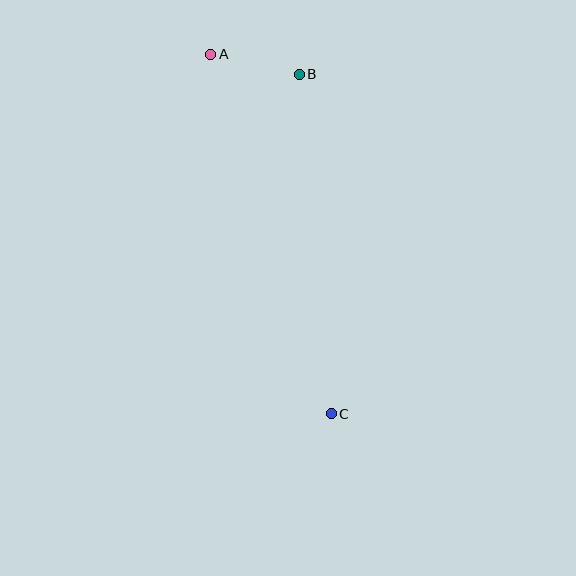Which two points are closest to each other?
Points A and B are closest to each other.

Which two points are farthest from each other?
Points A and C are farthest from each other.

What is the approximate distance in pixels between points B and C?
The distance between B and C is approximately 341 pixels.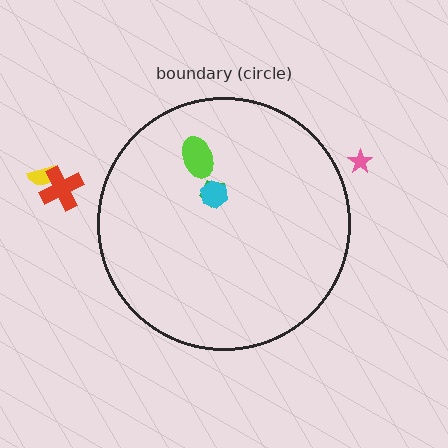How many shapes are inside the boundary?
3 inside, 3 outside.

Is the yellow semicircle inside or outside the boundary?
Outside.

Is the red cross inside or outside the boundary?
Outside.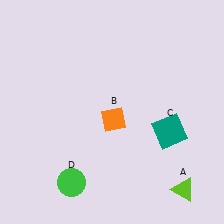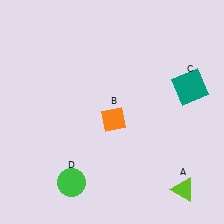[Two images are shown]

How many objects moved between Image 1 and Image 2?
1 object moved between the two images.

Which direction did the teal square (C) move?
The teal square (C) moved up.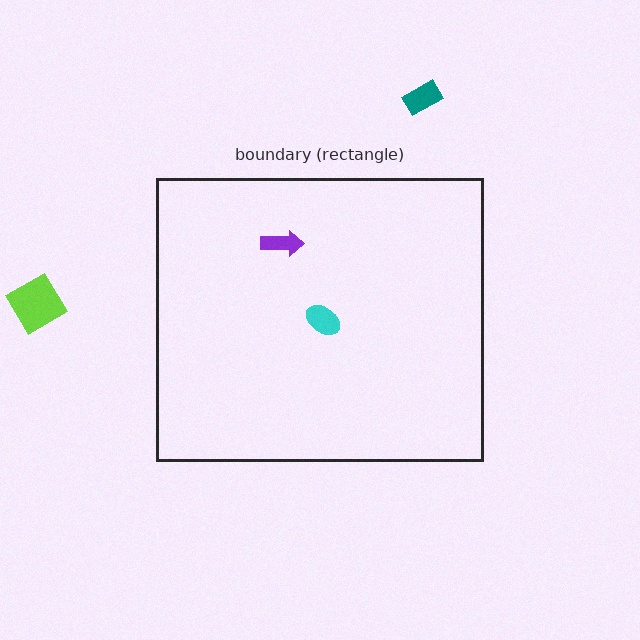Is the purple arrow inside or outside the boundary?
Inside.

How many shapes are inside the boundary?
2 inside, 2 outside.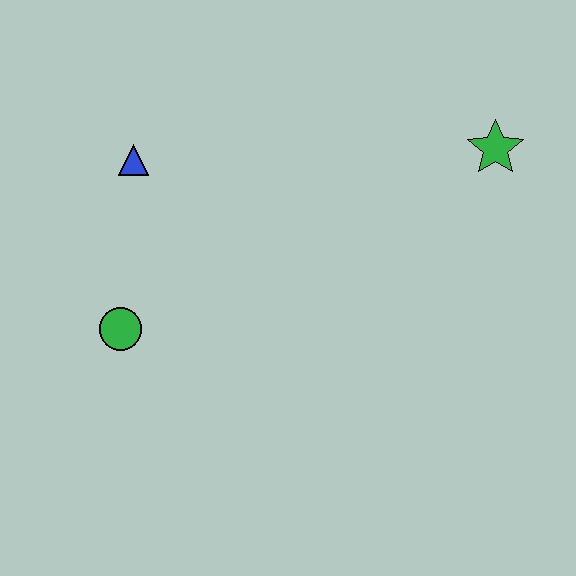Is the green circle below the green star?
Yes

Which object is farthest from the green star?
The green circle is farthest from the green star.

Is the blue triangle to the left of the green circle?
No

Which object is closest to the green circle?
The blue triangle is closest to the green circle.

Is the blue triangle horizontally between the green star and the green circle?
Yes